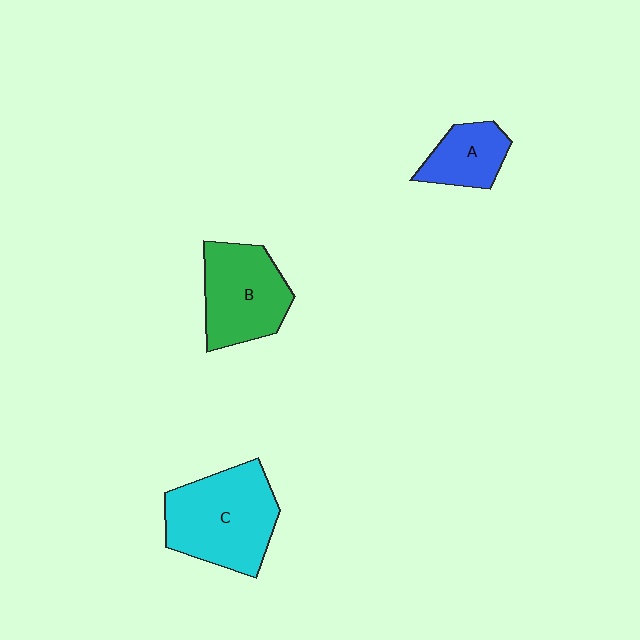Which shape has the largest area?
Shape C (cyan).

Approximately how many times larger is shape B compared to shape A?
Approximately 1.7 times.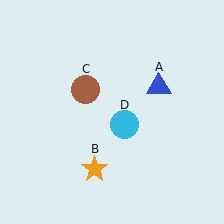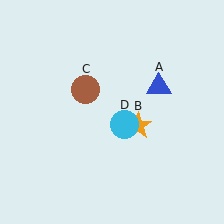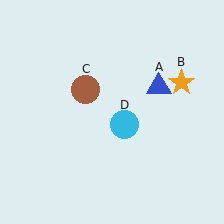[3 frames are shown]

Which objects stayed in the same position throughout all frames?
Blue triangle (object A) and brown circle (object C) and cyan circle (object D) remained stationary.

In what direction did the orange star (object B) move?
The orange star (object B) moved up and to the right.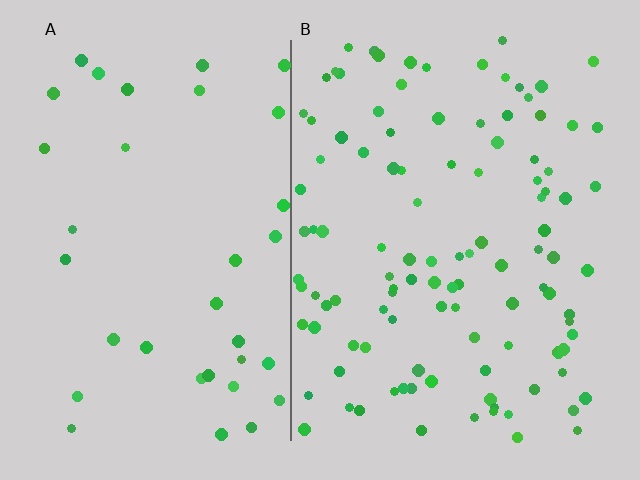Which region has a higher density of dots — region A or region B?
B (the right).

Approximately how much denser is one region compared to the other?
Approximately 3.1× — region B over region A.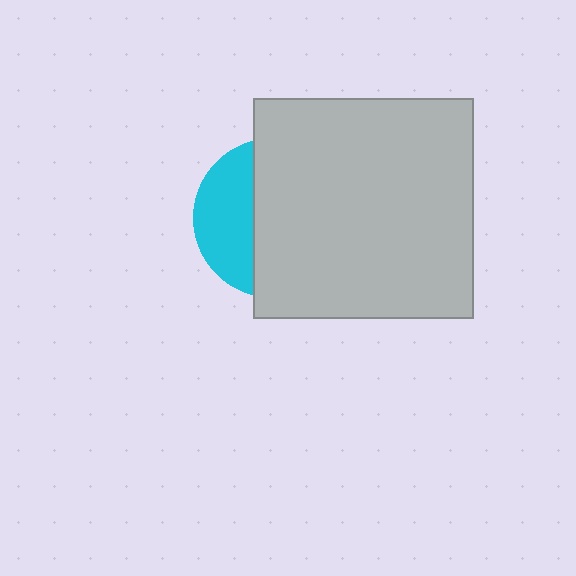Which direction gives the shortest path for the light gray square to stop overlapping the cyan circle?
Moving right gives the shortest separation.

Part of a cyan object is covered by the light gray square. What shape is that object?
It is a circle.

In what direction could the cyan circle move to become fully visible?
The cyan circle could move left. That would shift it out from behind the light gray square entirely.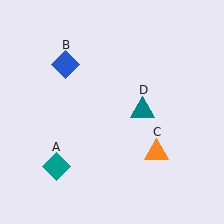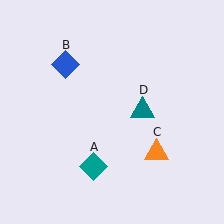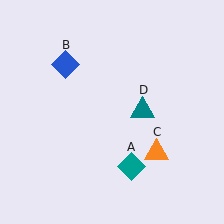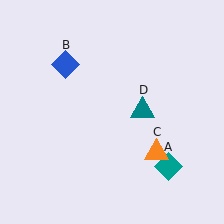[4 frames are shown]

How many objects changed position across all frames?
1 object changed position: teal diamond (object A).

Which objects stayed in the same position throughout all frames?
Blue diamond (object B) and orange triangle (object C) and teal triangle (object D) remained stationary.